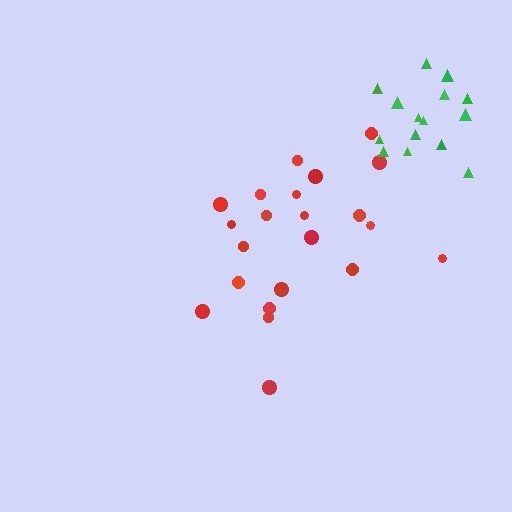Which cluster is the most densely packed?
Green.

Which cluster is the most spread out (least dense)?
Red.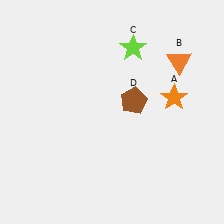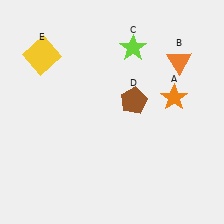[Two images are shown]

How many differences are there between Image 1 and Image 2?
There is 1 difference between the two images.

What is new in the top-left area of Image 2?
A yellow square (E) was added in the top-left area of Image 2.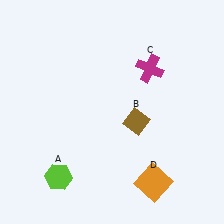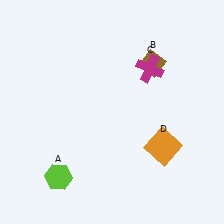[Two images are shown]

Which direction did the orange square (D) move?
The orange square (D) moved up.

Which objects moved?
The objects that moved are: the brown diamond (B), the orange square (D).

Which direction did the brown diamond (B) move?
The brown diamond (B) moved up.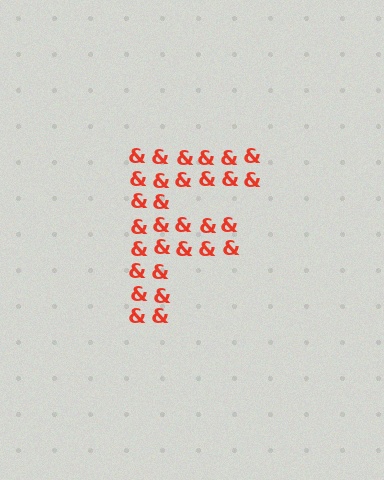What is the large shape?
The large shape is the letter F.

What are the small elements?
The small elements are ampersands.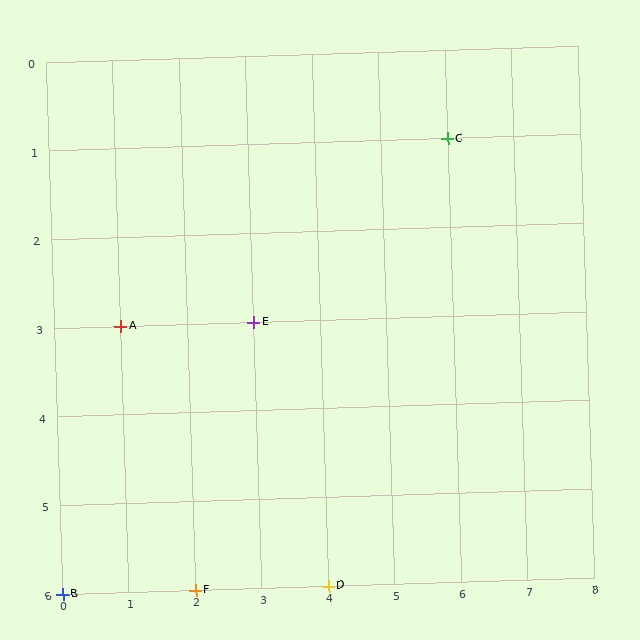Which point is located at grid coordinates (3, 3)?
Point E is at (3, 3).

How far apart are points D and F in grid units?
Points D and F are 2 columns apart.